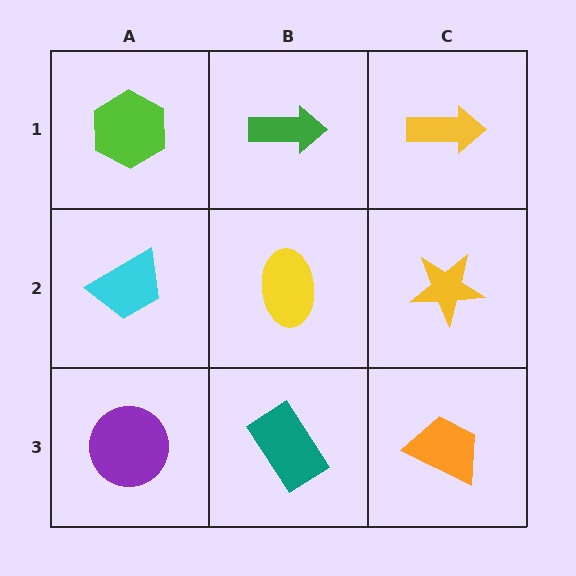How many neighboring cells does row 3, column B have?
3.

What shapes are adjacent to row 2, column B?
A green arrow (row 1, column B), a teal rectangle (row 3, column B), a cyan trapezoid (row 2, column A), a yellow star (row 2, column C).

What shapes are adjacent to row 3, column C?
A yellow star (row 2, column C), a teal rectangle (row 3, column B).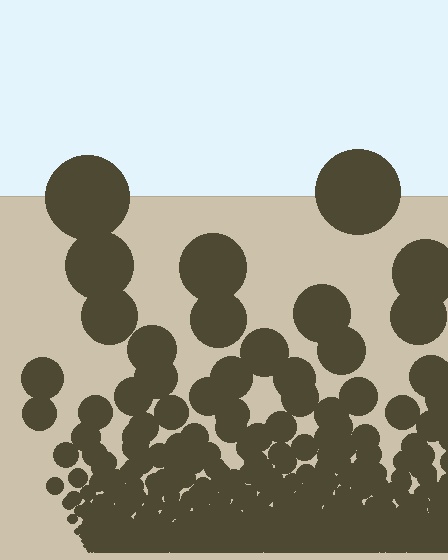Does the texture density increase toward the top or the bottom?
Density increases toward the bottom.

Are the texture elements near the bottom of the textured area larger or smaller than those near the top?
Smaller. The gradient is inverted — elements near the bottom are smaller and denser.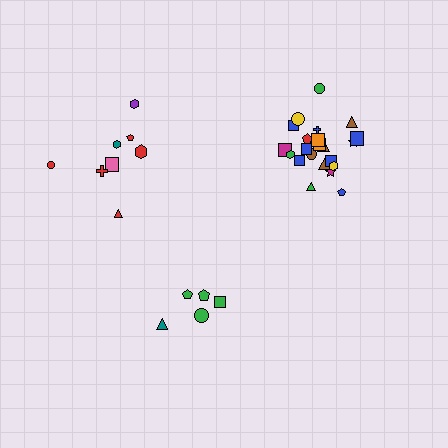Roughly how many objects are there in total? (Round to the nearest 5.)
Roughly 35 objects in total.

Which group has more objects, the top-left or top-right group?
The top-right group.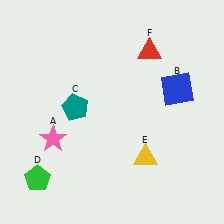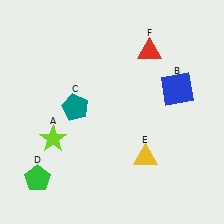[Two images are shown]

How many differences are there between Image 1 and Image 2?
There is 1 difference between the two images.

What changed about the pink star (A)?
In Image 1, A is pink. In Image 2, it changed to lime.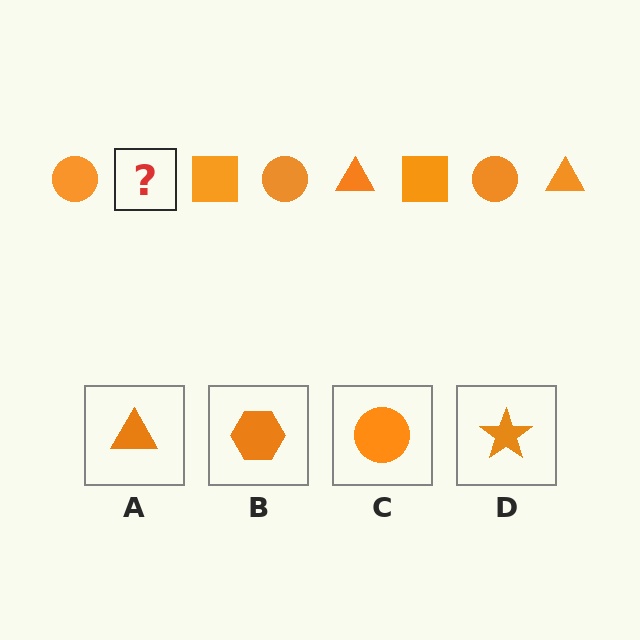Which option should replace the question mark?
Option A.